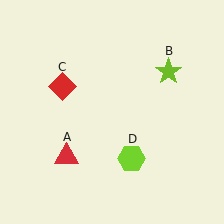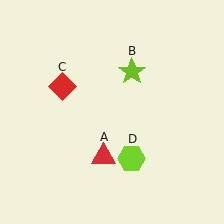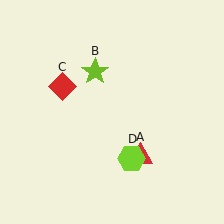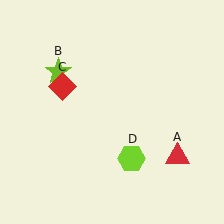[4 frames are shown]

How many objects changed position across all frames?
2 objects changed position: red triangle (object A), lime star (object B).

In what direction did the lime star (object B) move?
The lime star (object B) moved left.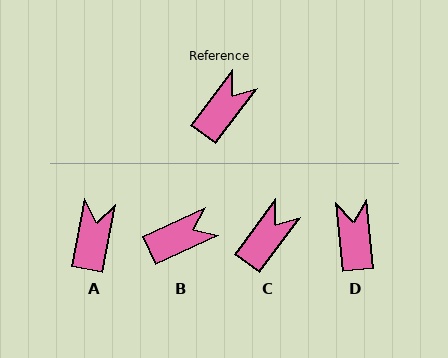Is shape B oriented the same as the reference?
No, it is off by about 29 degrees.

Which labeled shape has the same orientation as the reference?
C.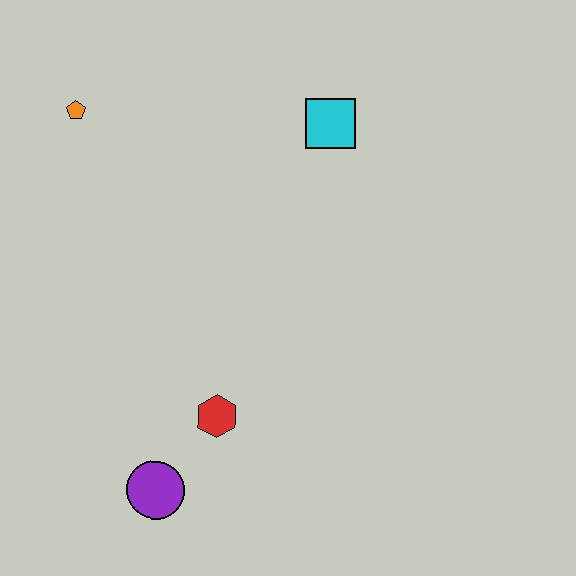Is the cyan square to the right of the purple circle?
Yes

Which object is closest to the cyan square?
The orange pentagon is closest to the cyan square.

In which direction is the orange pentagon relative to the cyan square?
The orange pentagon is to the left of the cyan square.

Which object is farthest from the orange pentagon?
The purple circle is farthest from the orange pentagon.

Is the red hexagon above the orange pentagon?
No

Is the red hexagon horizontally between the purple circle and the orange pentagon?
No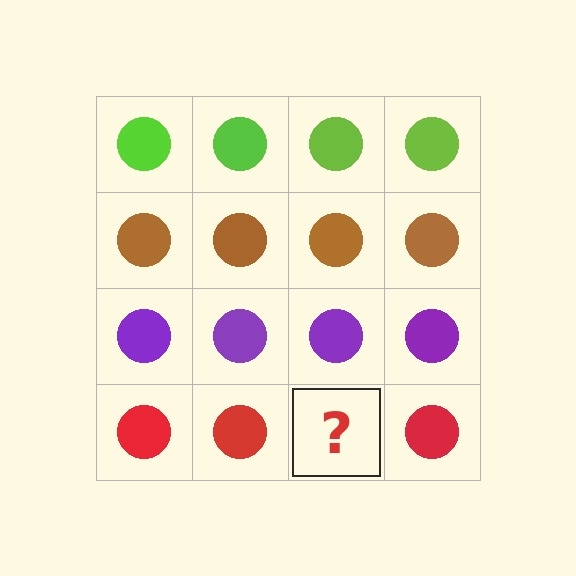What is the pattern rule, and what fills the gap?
The rule is that each row has a consistent color. The gap should be filled with a red circle.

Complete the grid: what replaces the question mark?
The question mark should be replaced with a red circle.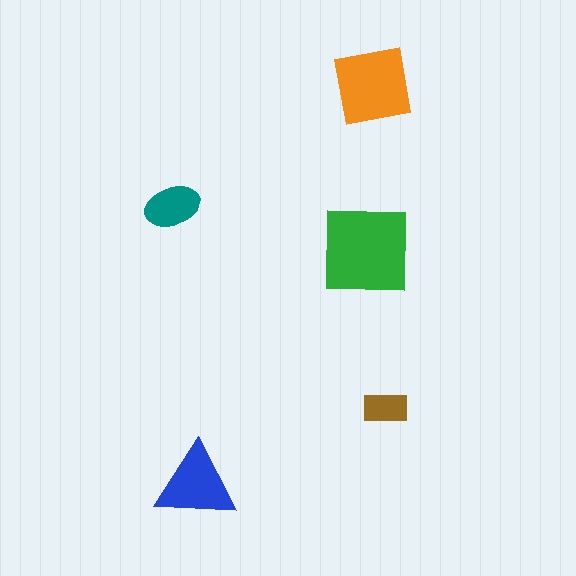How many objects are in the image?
There are 5 objects in the image.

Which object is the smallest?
The brown rectangle.